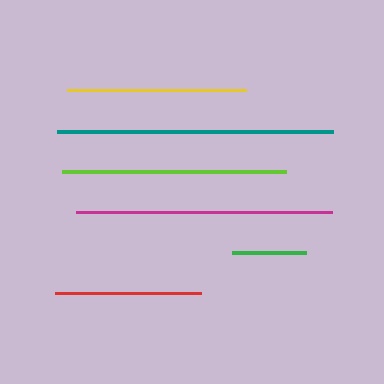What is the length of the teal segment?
The teal segment is approximately 276 pixels long.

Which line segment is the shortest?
The green line is the shortest at approximately 74 pixels.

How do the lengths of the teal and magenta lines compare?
The teal and magenta lines are approximately the same length.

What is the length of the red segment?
The red segment is approximately 147 pixels long.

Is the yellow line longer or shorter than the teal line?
The teal line is longer than the yellow line.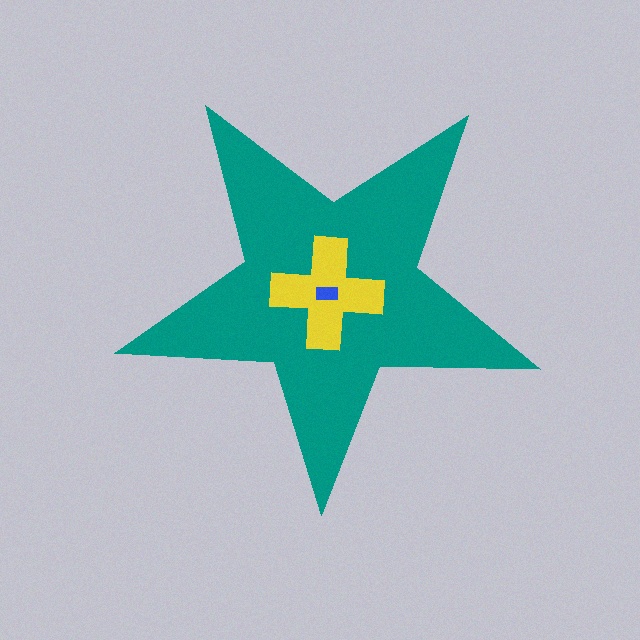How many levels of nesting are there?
3.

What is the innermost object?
The blue rectangle.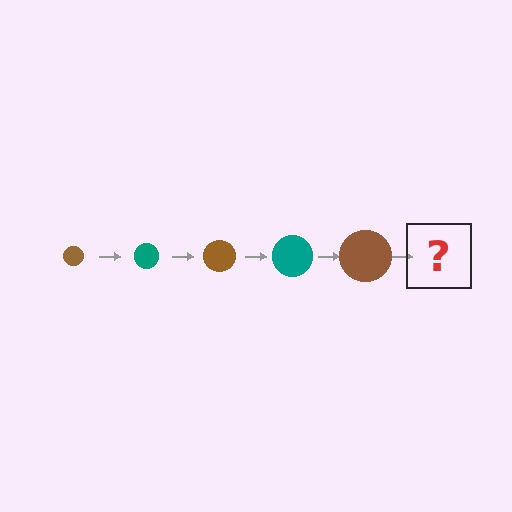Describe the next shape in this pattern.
It should be a teal circle, larger than the previous one.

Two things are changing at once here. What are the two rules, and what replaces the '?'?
The two rules are that the circle grows larger each step and the color cycles through brown and teal. The '?' should be a teal circle, larger than the previous one.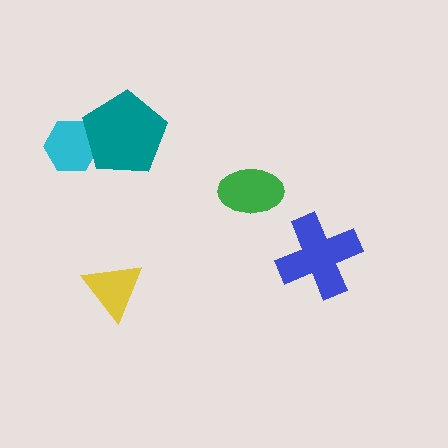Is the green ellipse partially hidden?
No, no other shape covers it.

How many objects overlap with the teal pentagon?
1 object overlaps with the teal pentagon.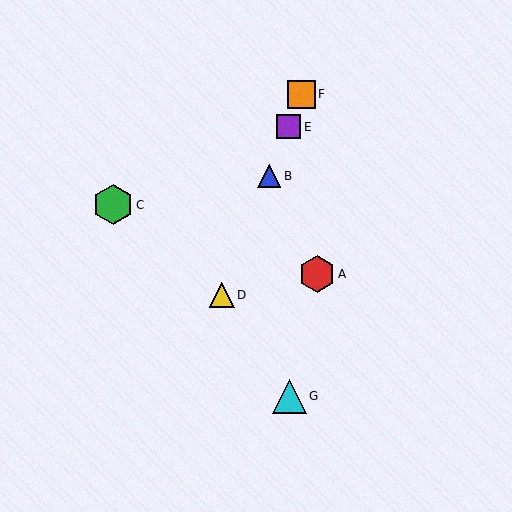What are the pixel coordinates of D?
Object D is at (222, 295).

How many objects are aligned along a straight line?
4 objects (B, D, E, F) are aligned along a straight line.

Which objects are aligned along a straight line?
Objects B, D, E, F are aligned along a straight line.